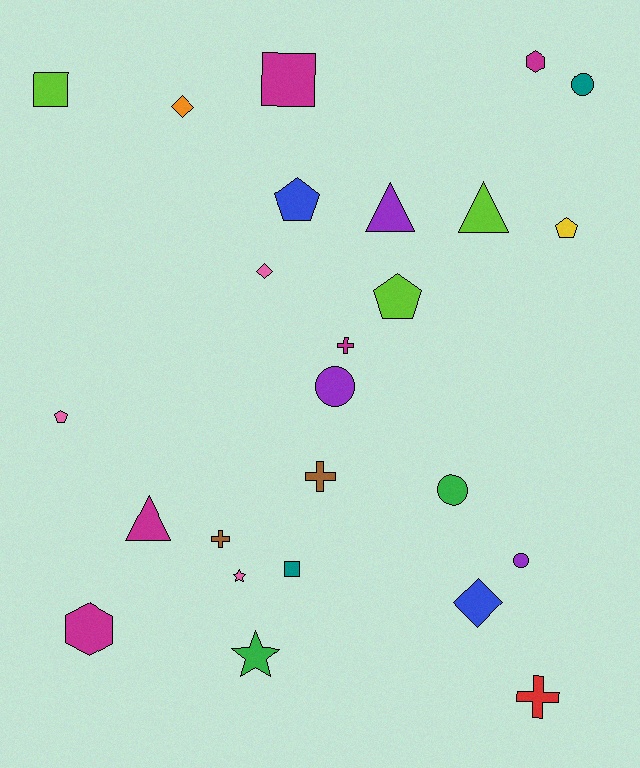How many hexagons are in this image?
There are 2 hexagons.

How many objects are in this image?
There are 25 objects.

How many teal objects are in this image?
There are 2 teal objects.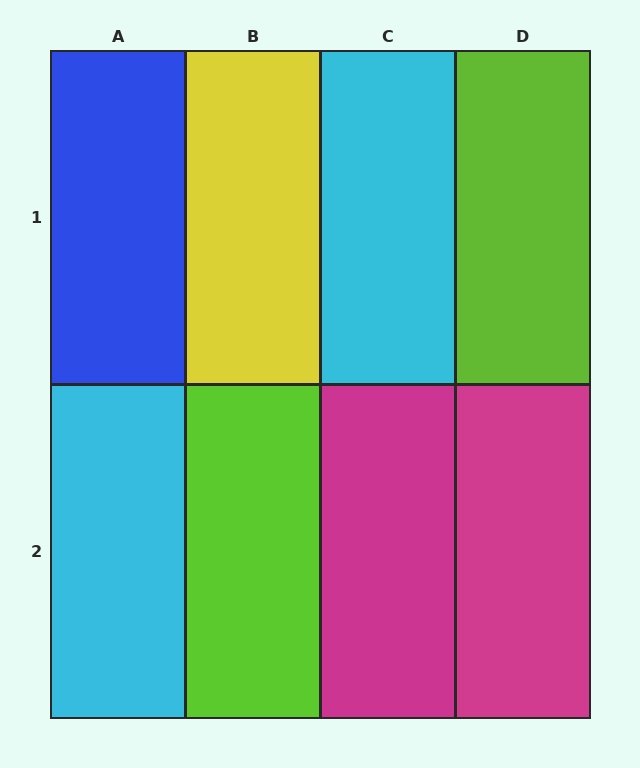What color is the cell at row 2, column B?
Lime.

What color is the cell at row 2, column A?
Cyan.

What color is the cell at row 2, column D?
Magenta.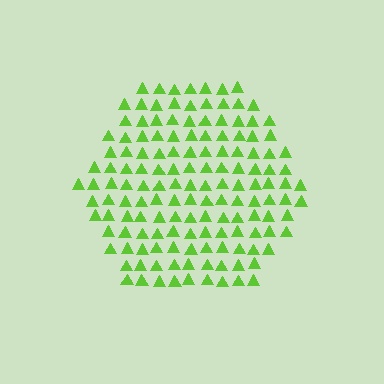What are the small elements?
The small elements are triangles.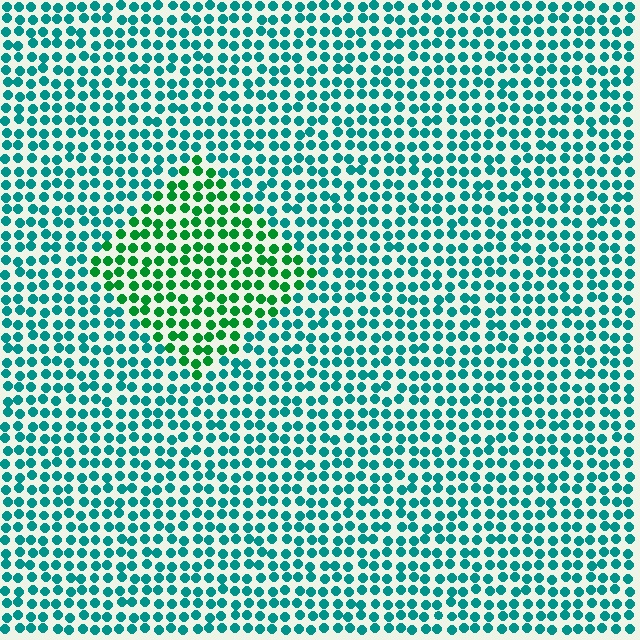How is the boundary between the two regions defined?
The boundary is defined purely by a slight shift in hue (about 40 degrees). Spacing, size, and orientation are identical on both sides.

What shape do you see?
I see a diamond.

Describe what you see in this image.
The image is filled with small teal elements in a uniform arrangement. A diamond-shaped region is visible where the elements are tinted to a slightly different hue, forming a subtle color boundary.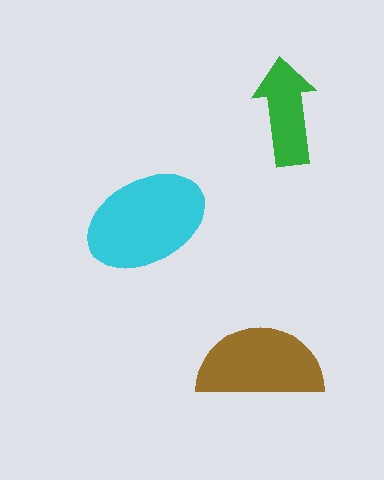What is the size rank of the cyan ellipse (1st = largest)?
1st.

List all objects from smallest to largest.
The green arrow, the brown semicircle, the cyan ellipse.